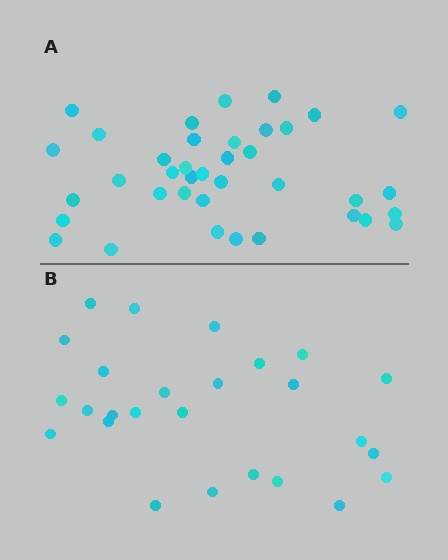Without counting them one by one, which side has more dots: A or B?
Region A (the top region) has more dots.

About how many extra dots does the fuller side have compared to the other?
Region A has roughly 12 or so more dots than region B.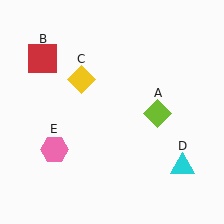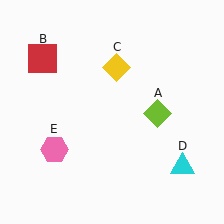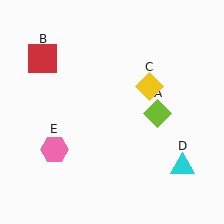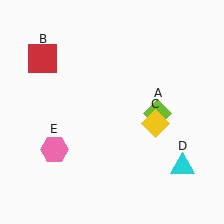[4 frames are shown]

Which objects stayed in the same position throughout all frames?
Lime diamond (object A) and red square (object B) and cyan triangle (object D) and pink hexagon (object E) remained stationary.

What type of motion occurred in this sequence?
The yellow diamond (object C) rotated clockwise around the center of the scene.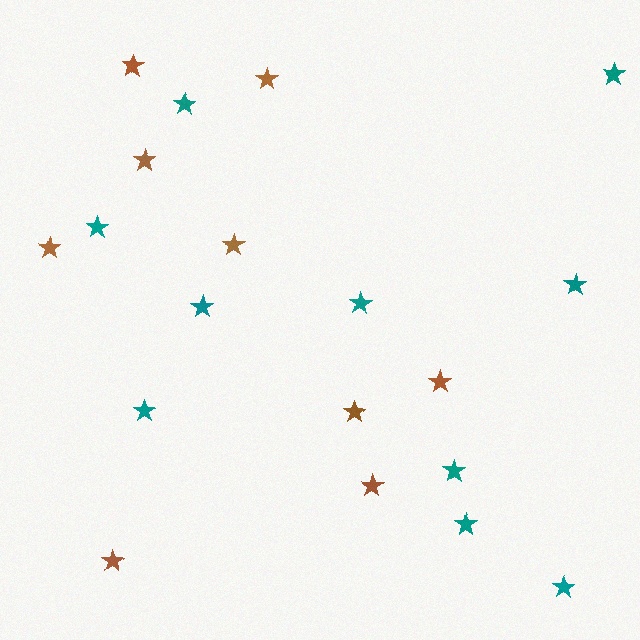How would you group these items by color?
There are 2 groups: one group of teal stars (10) and one group of brown stars (9).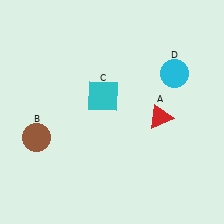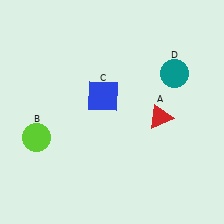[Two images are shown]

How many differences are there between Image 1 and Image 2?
There are 3 differences between the two images.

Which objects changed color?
B changed from brown to lime. C changed from cyan to blue. D changed from cyan to teal.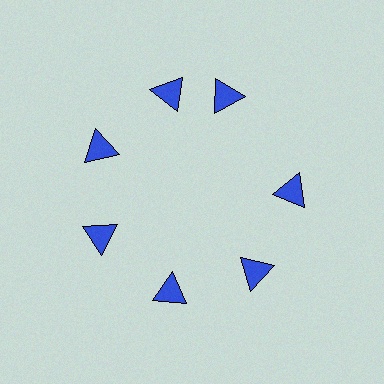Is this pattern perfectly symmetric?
No. The 7 blue triangles are arranged in a ring, but one element near the 1 o'clock position is rotated out of alignment along the ring, breaking the 7-fold rotational symmetry.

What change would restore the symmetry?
The symmetry would be restored by rotating it back into even spacing with its neighbors so that all 7 triangles sit at equal angles and equal distance from the center.